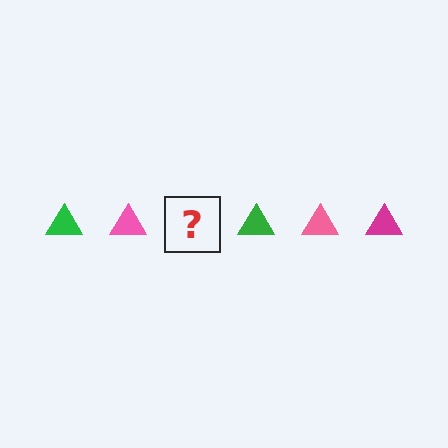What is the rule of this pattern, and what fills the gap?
The rule is that the pattern cycles through green, pink, magenta triangles. The gap should be filled with a magenta triangle.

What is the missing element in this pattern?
The missing element is a magenta triangle.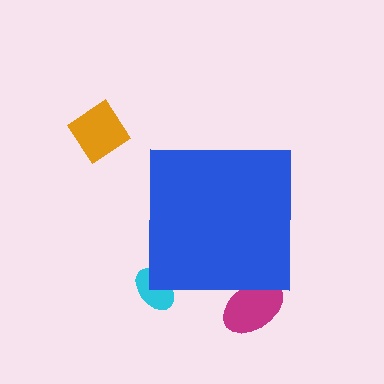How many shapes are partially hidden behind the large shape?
2 shapes are partially hidden.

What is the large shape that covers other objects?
A blue square.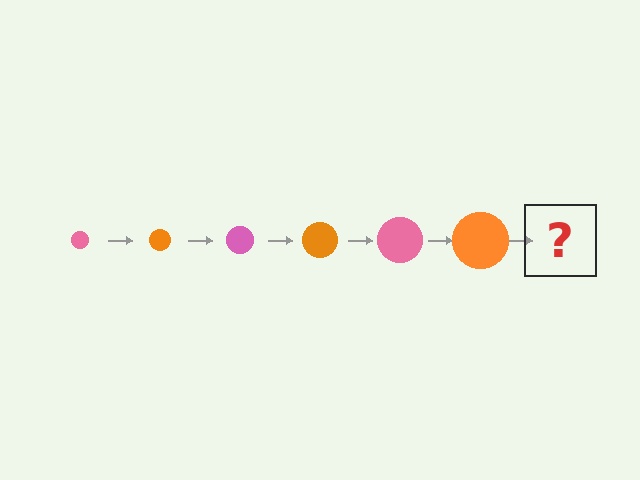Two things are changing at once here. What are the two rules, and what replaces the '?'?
The two rules are that the circle grows larger each step and the color cycles through pink and orange. The '?' should be a pink circle, larger than the previous one.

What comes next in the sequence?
The next element should be a pink circle, larger than the previous one.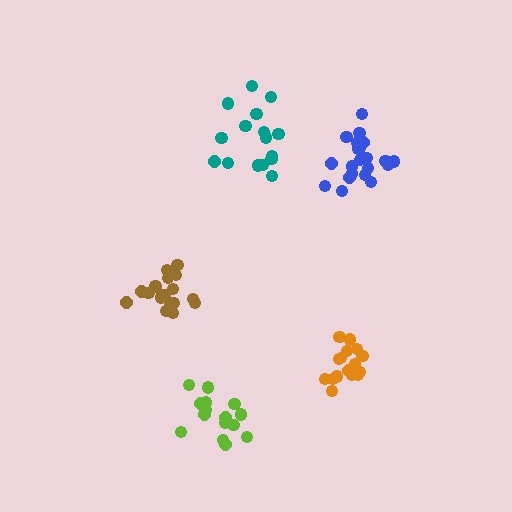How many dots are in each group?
Group 1: 17 dots, Group 2: 21 dots, Group 3: 19 dots, Group 4: 16 dots, Group 5: 16 dots (89 total).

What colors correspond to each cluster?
The clusters are colored: orange, blue, brown, teal, lime.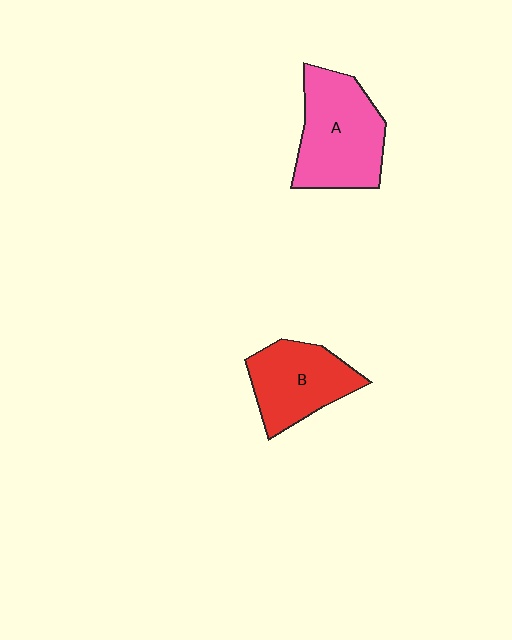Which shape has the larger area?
Shape A (pink).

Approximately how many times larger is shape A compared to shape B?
Approximately 1.3 times.